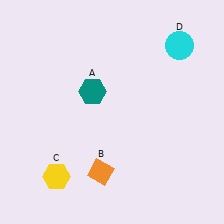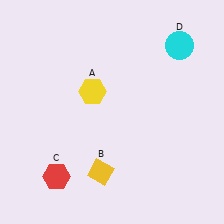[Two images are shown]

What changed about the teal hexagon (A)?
In Image 1, A is teal. In Image 2, it changed to yellow.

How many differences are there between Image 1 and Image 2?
There are 3 differences between the two images.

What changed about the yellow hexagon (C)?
In Image 1, C is yellow. In Image 2, it changed to red.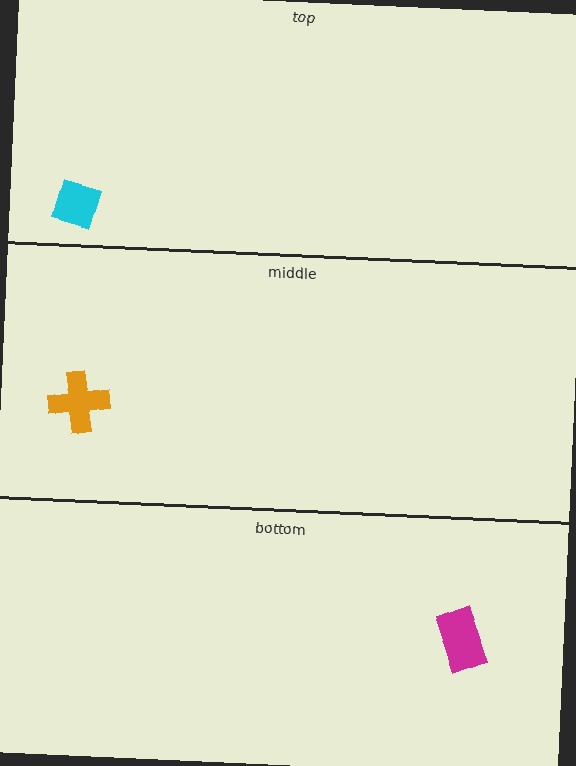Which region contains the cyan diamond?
The top region.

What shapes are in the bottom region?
The magenta rectangle.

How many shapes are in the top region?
1.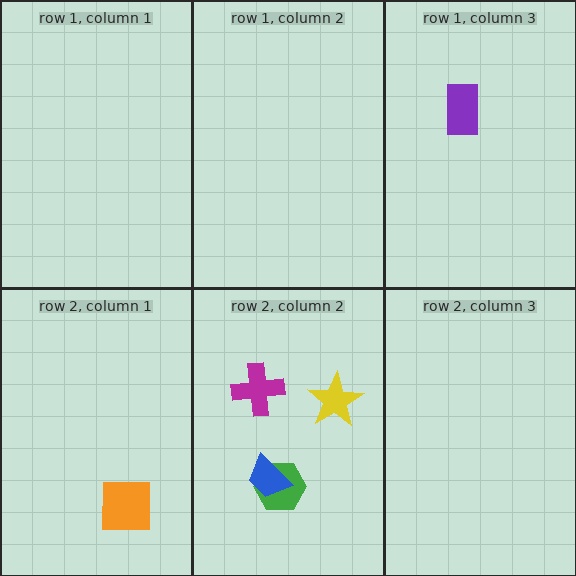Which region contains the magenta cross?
The row 2, column 2 region.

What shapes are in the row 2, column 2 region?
The magenta cross, the green hexagon, the yellow star, the blue trapezoid.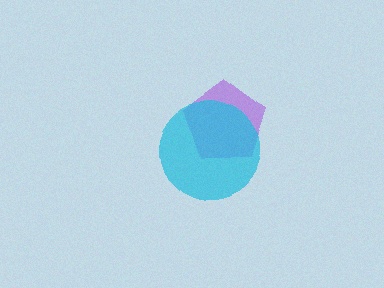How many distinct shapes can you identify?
There are 2 distinct shapes: a purple pentagon, a cyan circle.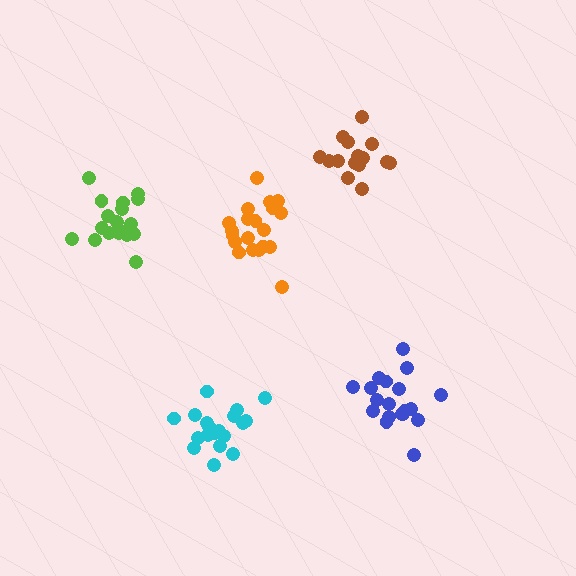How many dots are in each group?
Group 1: 20 dots, Group 2: 19 dots, Group 3: 21 dots, Group 4: 19 dots, Group 5: 15 dots (94 total).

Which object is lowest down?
The cyan cluster is bottommost.